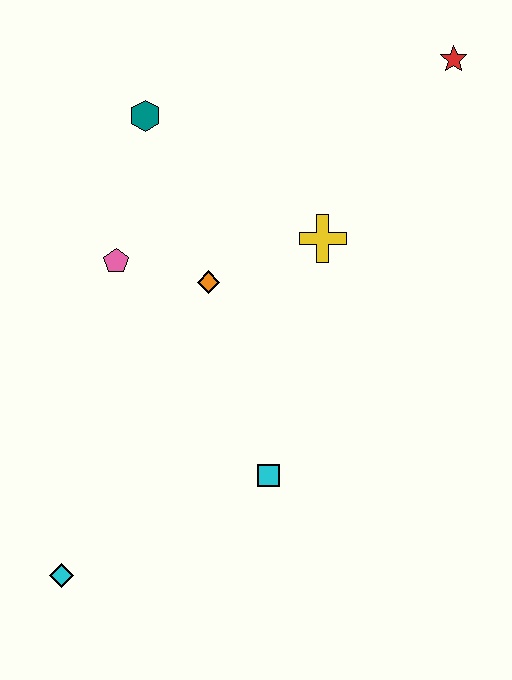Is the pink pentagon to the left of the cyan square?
Yes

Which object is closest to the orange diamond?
The pink pentagon is closest to the orange diamond.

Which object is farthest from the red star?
The cyan diamond is farthest from the red star.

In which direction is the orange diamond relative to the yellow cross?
The orange diamond is to the left of the yellow cross.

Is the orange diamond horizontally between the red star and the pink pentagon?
Yes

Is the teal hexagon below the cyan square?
No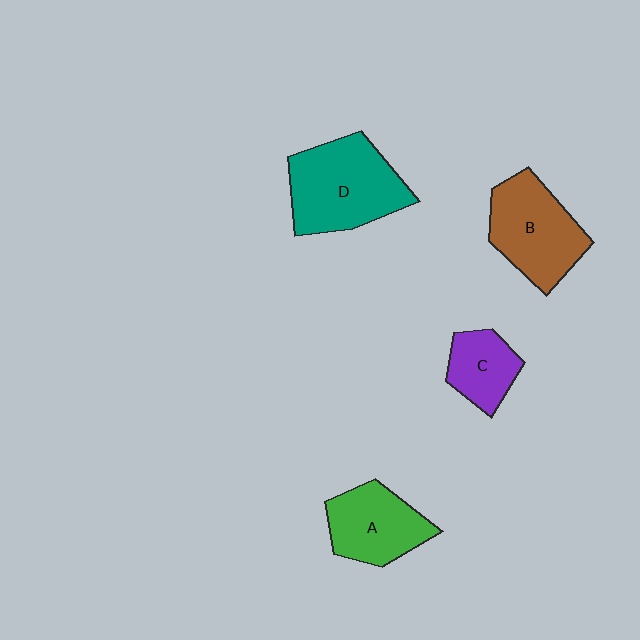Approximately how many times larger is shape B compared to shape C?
Approximately 1.7 times.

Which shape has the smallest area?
Shape C (purple).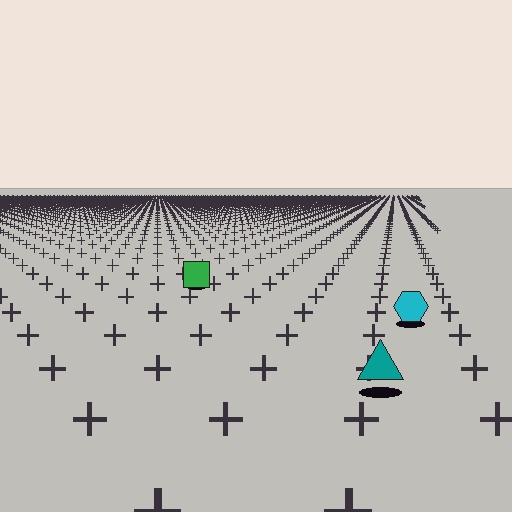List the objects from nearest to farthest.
From nearest to farthest: the teal triangle, the cyan hexagon, the green square.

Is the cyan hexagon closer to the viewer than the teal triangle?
No. The teal triangle is closer — you can tell from the texture gradient: the ground texture is coarser near it.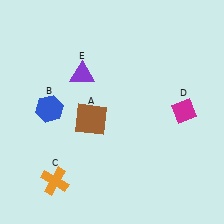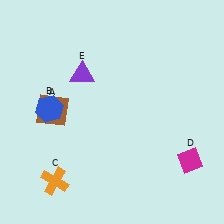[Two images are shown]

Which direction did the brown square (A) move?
The brown square (A) moved left.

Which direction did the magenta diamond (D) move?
The magenta diamond (D) moved down.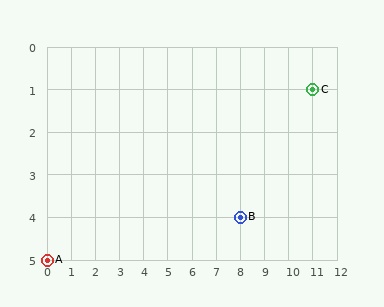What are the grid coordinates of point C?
Point C is at grid coordinates (11, 1).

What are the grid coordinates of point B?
Point B is at grid coordinates (8, 4).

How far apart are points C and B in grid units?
Points C and B are 3 columns and 3 rows apart (about 4.2 grid units diagonally).